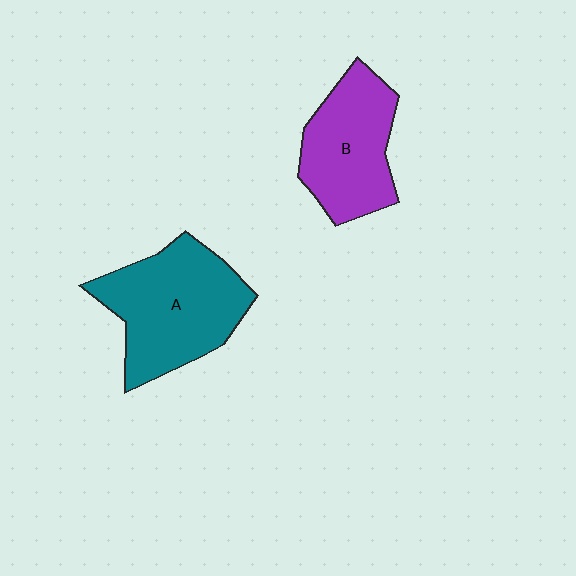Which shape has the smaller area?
Shape B (purple).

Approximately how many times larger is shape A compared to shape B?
Approximately 1.3 times.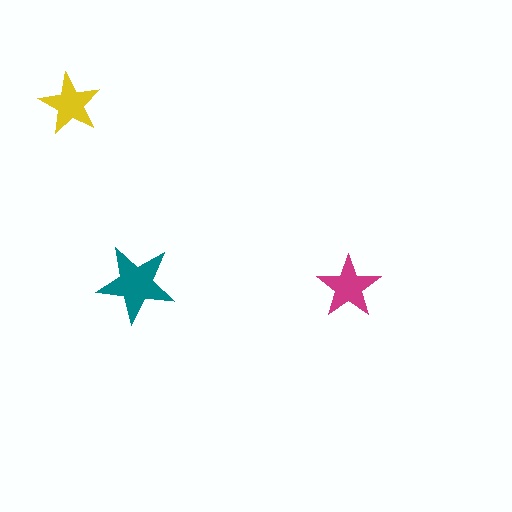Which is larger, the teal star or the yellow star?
The teal one.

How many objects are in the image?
There are 3 objects in the image.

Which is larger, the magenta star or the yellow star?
The magenta one.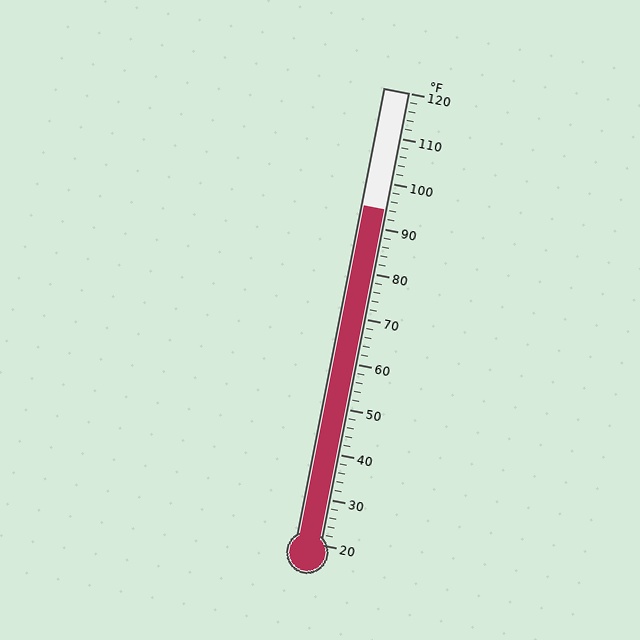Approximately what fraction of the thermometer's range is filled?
The thermometer is filled to approximately 75% of its range.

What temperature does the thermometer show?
The thermometer shows approximately 94°F.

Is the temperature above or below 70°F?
The temperature is above 70°F.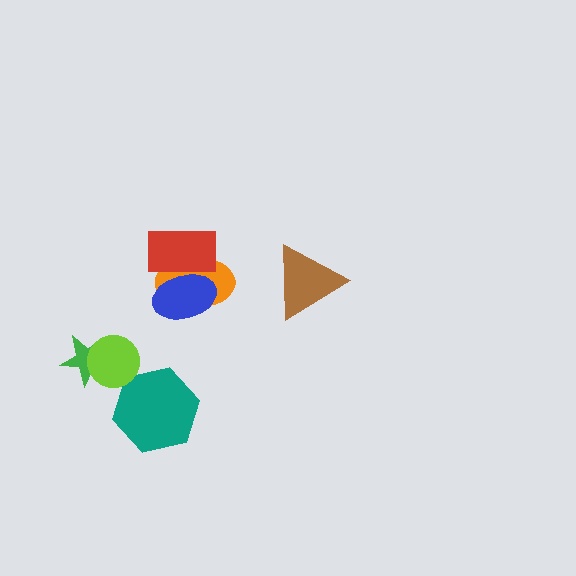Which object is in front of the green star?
The lime circle is in front of the green star.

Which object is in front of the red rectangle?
The blue ellipse is in front of the red rectangle.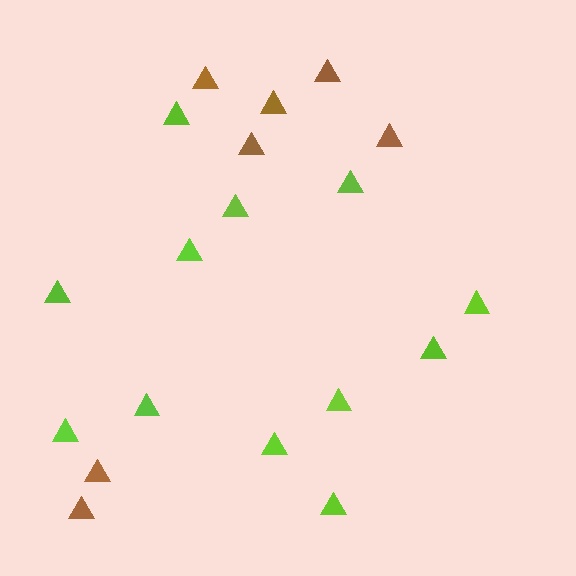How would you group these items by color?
There are 2 groups: one group of brown triangles (7) and one group of lime triangles (12).